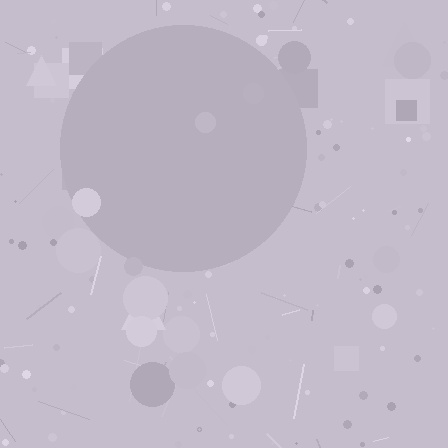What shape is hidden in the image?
A circle is hidden in the image.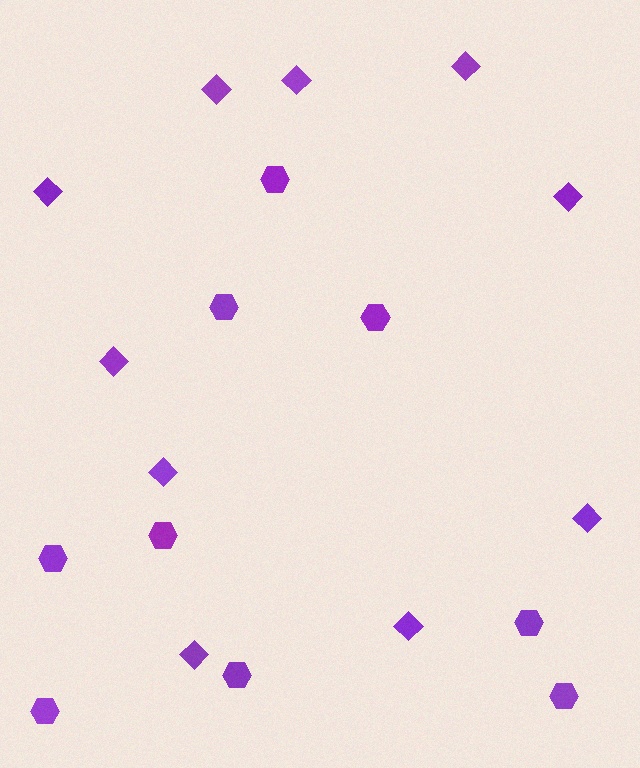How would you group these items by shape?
There are 2 groups: one group of diamonds (10) and one group of hexagons (9).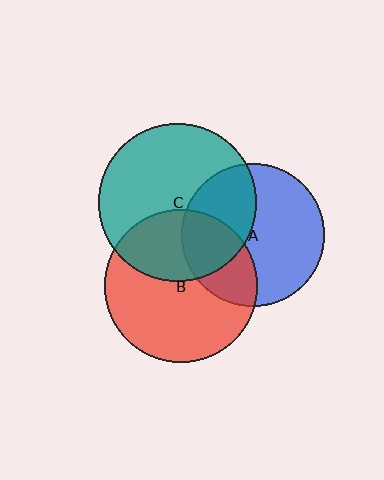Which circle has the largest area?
Circle C (teal).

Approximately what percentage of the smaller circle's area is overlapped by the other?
Approximately 30%.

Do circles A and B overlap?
Yes.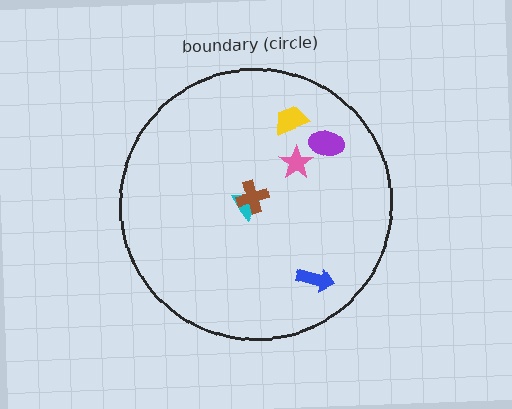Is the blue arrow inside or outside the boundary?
Inside.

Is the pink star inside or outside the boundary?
Inside.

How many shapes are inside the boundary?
6 inside, 0 outside.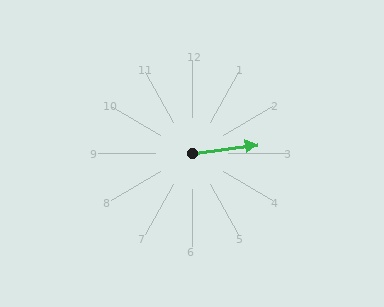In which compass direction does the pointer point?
East.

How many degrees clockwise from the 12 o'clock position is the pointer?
Approximately 82 degrees.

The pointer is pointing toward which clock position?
Roughly 3 o'clock.